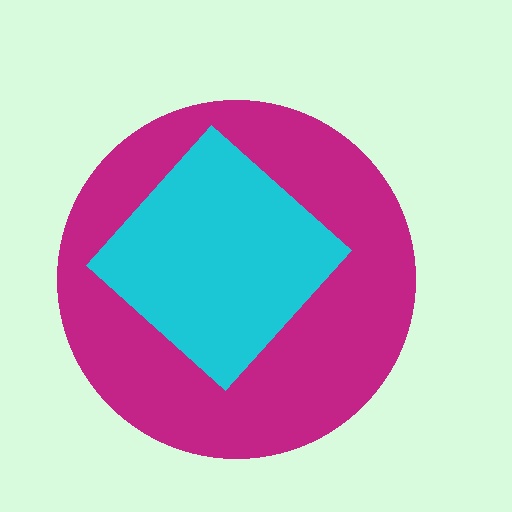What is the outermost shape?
The magenta circle.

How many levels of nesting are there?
2.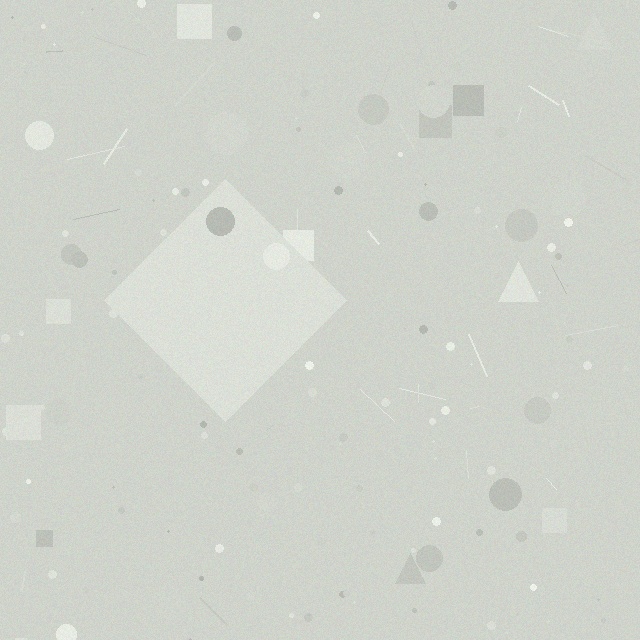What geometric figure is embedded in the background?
A diamond is embedded in the background.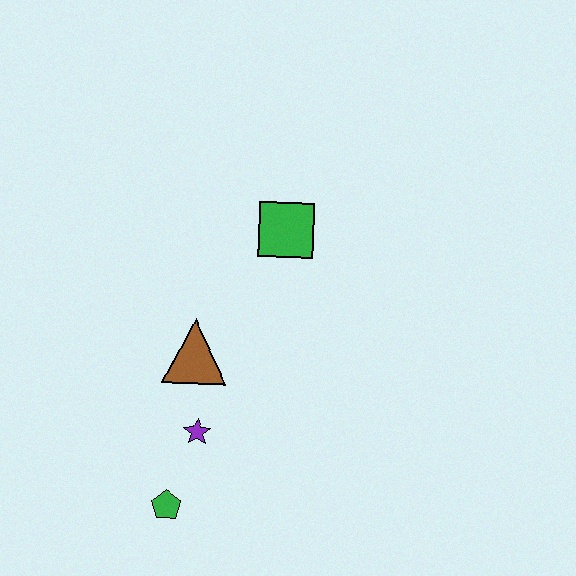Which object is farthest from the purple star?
The green square is farthest from the purple star.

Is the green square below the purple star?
No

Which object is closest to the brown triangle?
The purple star is closest to the brown triangle.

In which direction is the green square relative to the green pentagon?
The green square is above the green pentagon.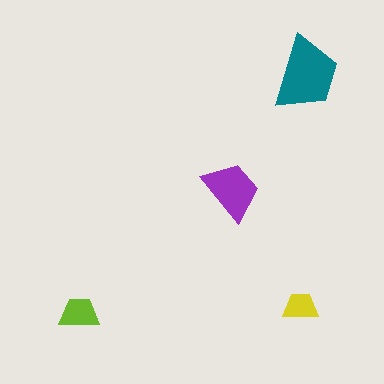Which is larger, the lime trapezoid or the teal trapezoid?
The teal one.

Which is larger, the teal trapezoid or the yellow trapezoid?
The teal one.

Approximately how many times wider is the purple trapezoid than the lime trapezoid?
About 1.5 times wider.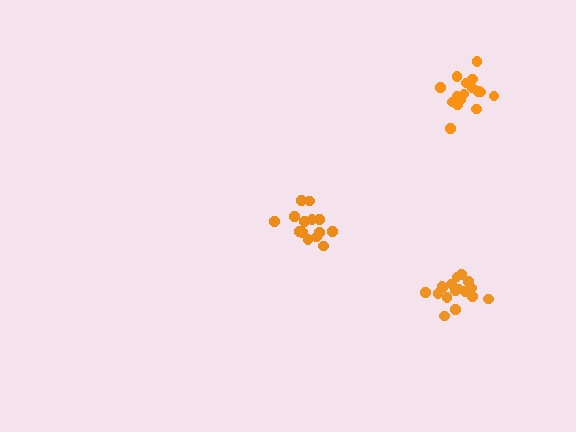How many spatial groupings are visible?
There are 3 spatial groupings.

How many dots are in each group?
Group 1: 14 dots, Group 2: 17 dots, Group 3: 17 dots (48 total).